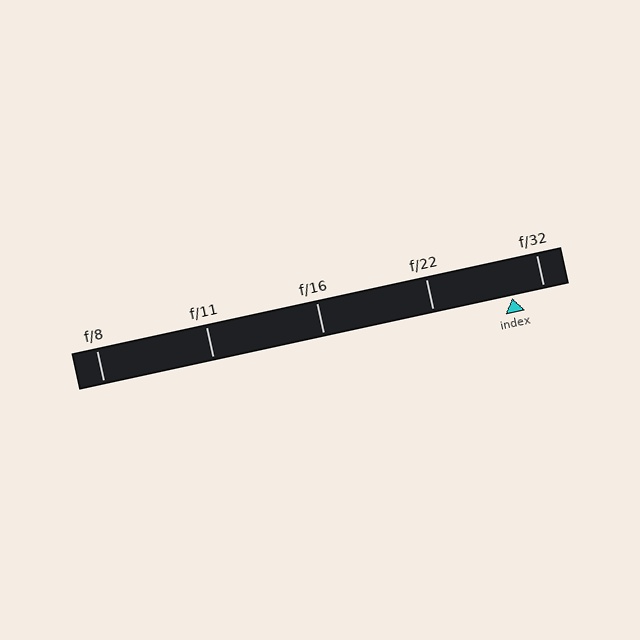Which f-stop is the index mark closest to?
The index mark is closest to f/32.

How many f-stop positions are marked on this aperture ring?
There are 5 f-stop positions marked.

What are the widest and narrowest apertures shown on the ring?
The widest aperture shown is f/8 and the narrowest is f/32.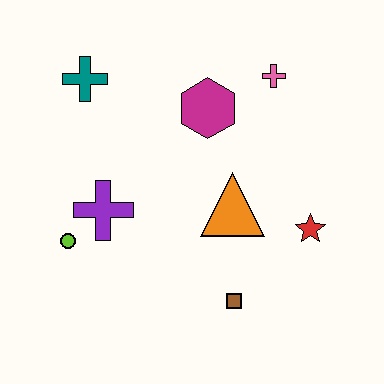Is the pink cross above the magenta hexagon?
Yes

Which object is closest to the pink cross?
The magenta hexagon is closest to the pink cross.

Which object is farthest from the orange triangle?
The teal cross is farthest from the orange triangle.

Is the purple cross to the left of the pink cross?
Yes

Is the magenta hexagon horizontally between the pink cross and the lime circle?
Yes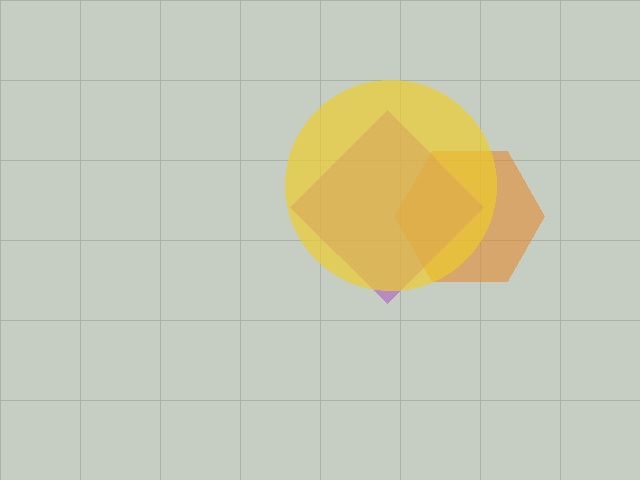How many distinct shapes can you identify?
There are 3 distinct shapes: an orange hexagon, a purple diamond, a yellow circle.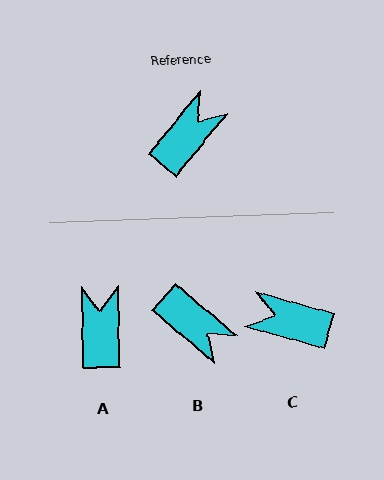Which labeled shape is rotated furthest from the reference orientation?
C, about 114 degrees away.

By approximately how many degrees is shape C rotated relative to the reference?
Approximately 114 degrees counter-clockwise.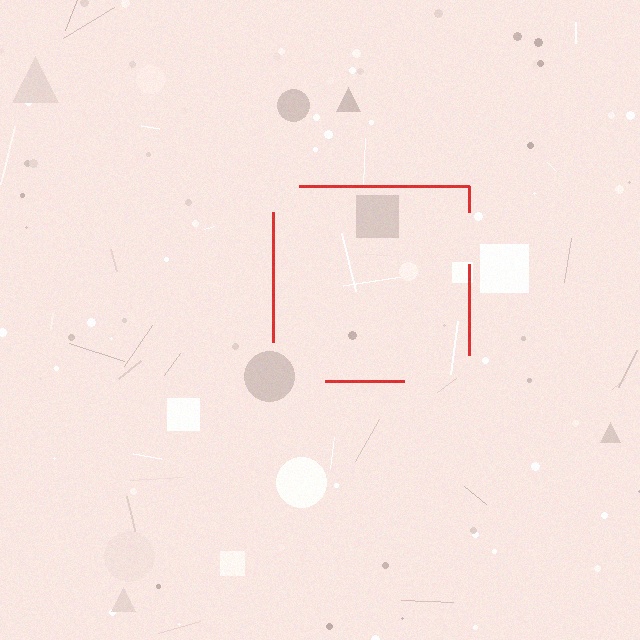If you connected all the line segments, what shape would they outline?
They would outline a square.